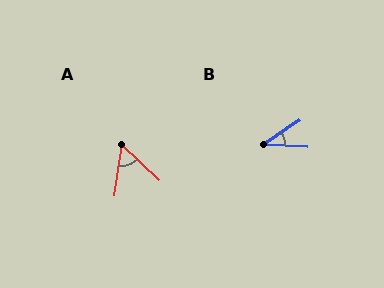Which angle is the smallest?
B, at approximately 37 degrees.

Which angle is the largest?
A, at approximately 55 degrees.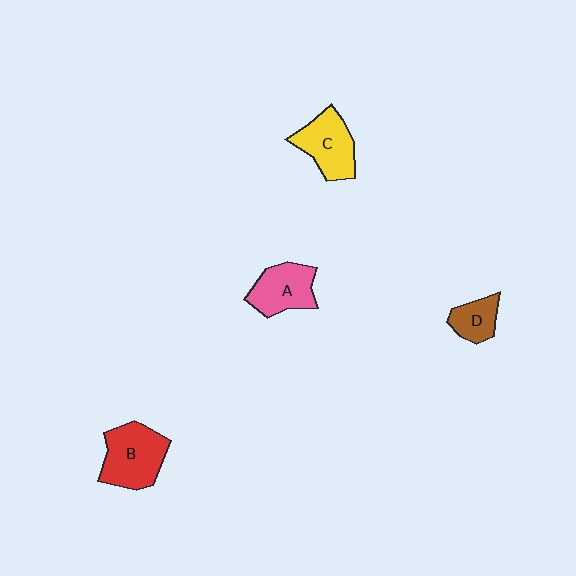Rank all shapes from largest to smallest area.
From largest to smallest: B (red), C (yellow), A (pink), D (brown).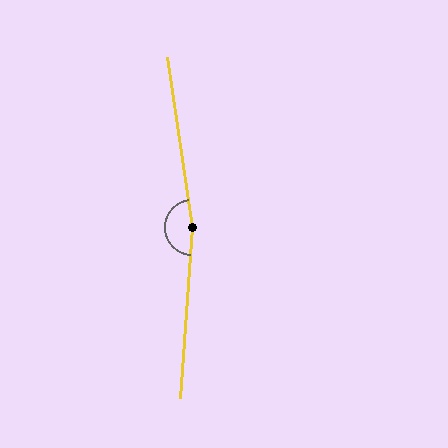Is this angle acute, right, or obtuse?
It is obtuse.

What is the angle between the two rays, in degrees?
Approximately 167 degrees.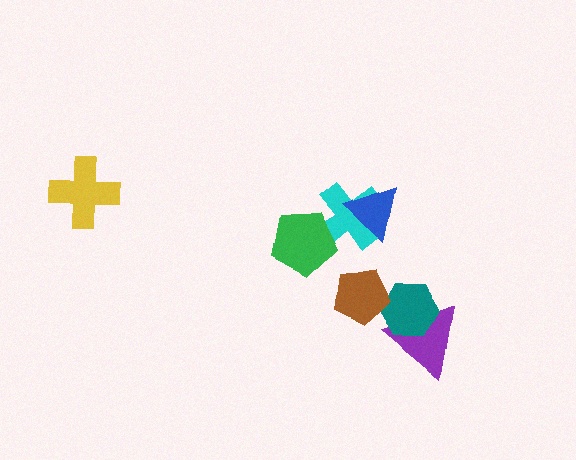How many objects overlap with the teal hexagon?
2 objects overlap with the teal hexagon.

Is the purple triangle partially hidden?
Yes, it is partially covered by another shape.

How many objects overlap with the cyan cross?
2 objects overlap with the cyan cross.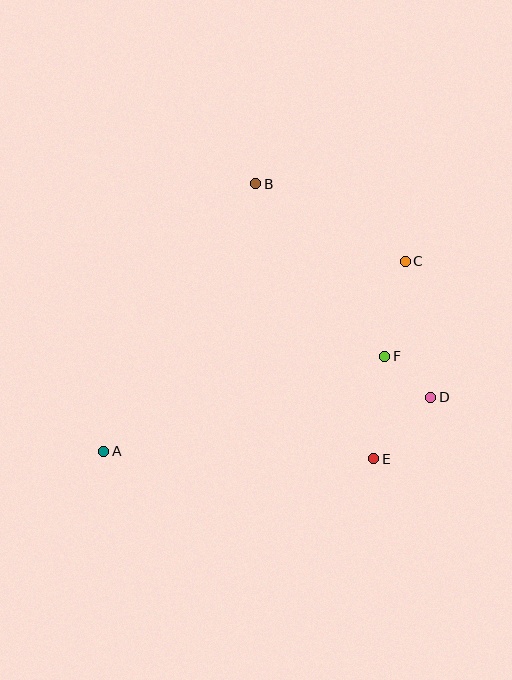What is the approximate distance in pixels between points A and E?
The distance between A and E is approximately 270 pixels.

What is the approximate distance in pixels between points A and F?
The distance between A and F is approximately 297 pixels.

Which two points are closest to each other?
Points D and F are closest to each other.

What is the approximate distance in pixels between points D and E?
The distance between D and E is approximately 84 pixels.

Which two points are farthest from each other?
Points A and C are farthest from each other.